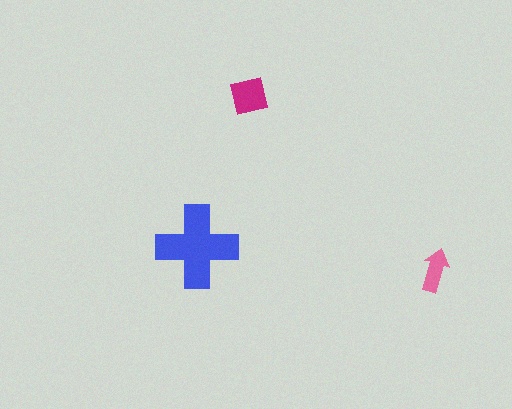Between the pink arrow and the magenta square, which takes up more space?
The magenta square.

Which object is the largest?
The blue cross.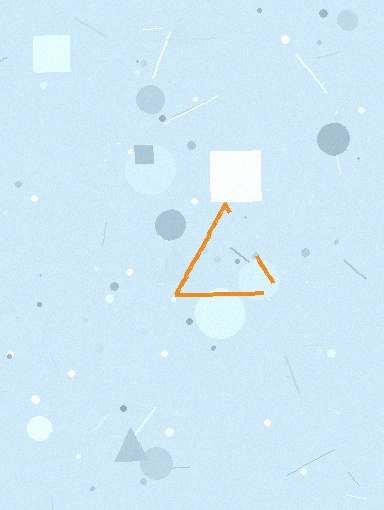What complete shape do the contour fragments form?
The contour fragments form a triangle.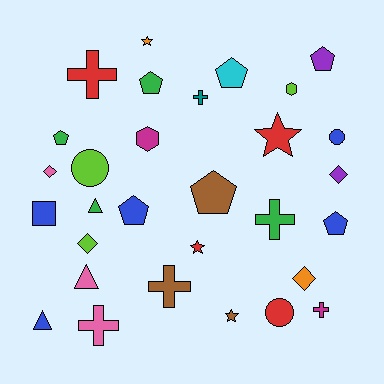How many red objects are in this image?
There are 4 red objects.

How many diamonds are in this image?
There are 4 diamonds.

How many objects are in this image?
There are 30 objects.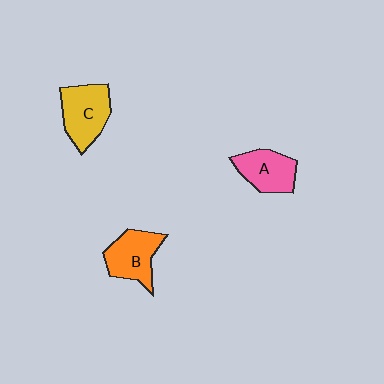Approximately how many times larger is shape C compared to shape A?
Approximately 1.2 times.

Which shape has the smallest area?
Shape A (pink).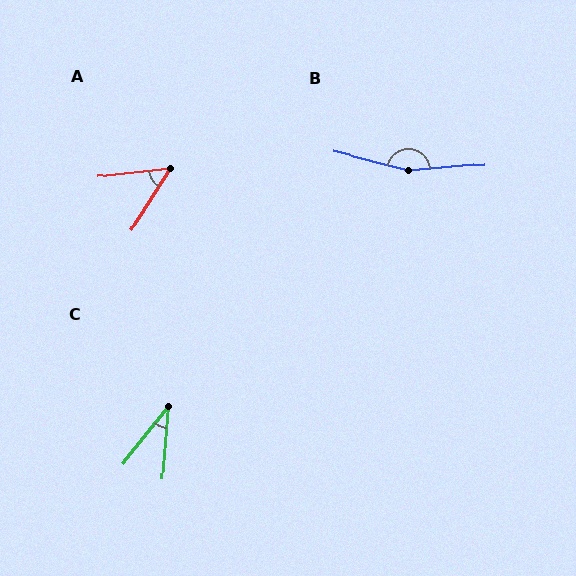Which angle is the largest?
B, at approximately 162 degrees.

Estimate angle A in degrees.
Approximately 51 degrees.